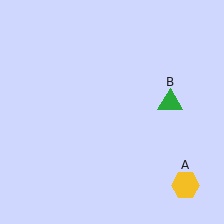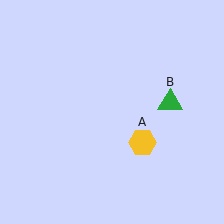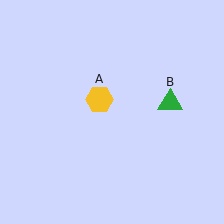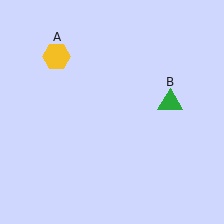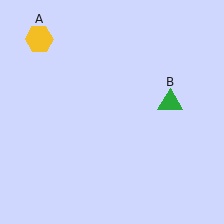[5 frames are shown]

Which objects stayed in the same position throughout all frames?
Green triangle (object B) remained stationary.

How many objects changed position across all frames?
1 object changed position: yellow hexagon (object A).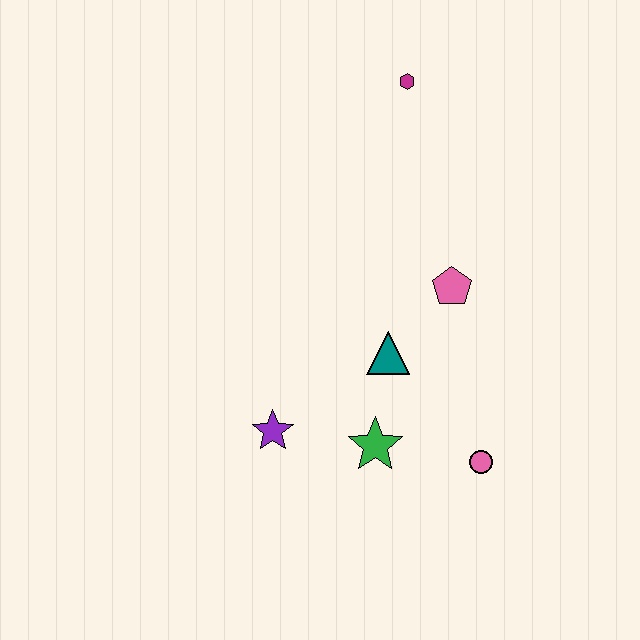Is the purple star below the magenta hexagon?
Yes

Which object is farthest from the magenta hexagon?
The pink circle is farthest from the magenta hexagon.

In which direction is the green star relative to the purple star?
The green star is to the right of the purple star.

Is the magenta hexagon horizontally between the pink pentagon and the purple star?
Yes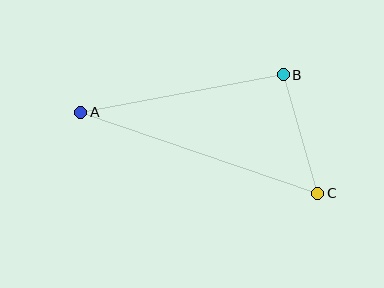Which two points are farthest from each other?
Points A and C are farthest from each other.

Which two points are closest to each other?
Points B and C are closest to each other.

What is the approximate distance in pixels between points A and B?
The distance between A and B is approximately 206 pixels.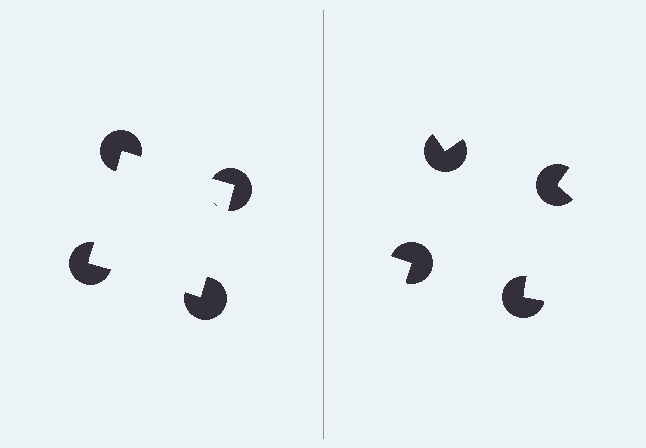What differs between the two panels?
The pac-man discs are positioned identically on both sides; only the wedge orientations differ. On the left they align to a square; on the right they are misaligned.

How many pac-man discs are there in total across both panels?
8 — 4 on each side.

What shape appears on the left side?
An illusory square.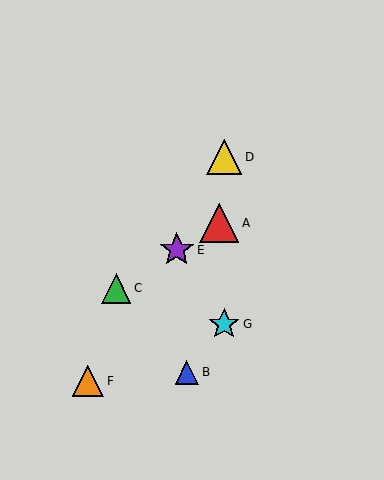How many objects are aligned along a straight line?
3 objects (A, C, E) are aligned along a straight line.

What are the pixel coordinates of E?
Object E is at (177, 250).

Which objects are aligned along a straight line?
Objects A, C, E are aligned along a straight line.